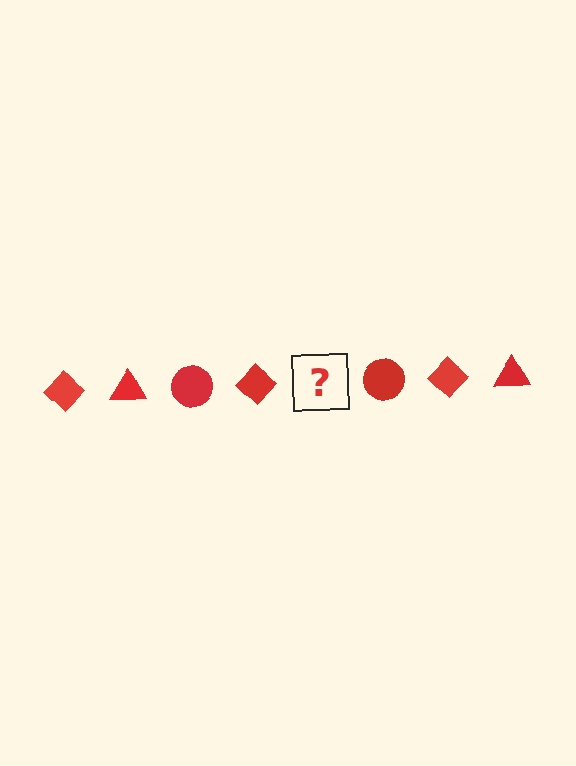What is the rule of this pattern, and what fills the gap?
The rule is that the pattern cycles through diamond, triangle, circle shapes in red. The gap should be filled with a red triangle.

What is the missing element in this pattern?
The missing element is a red triangle.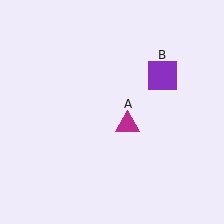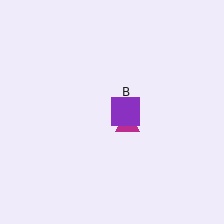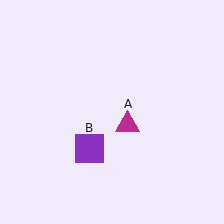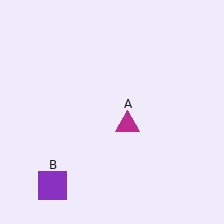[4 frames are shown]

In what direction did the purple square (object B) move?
The purple square (object B) moved down and to the left.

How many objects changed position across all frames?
1 object changed position: purple square (object B).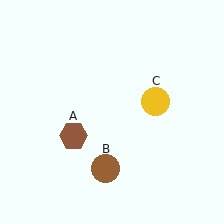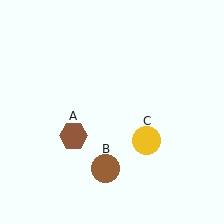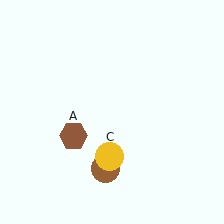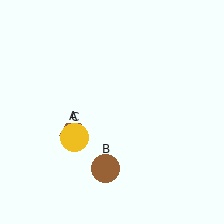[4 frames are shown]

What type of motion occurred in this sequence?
The yellow circle (object C) rotated clockwise around the center of the scene.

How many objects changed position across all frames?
1 object changed position: yellow circle (object C).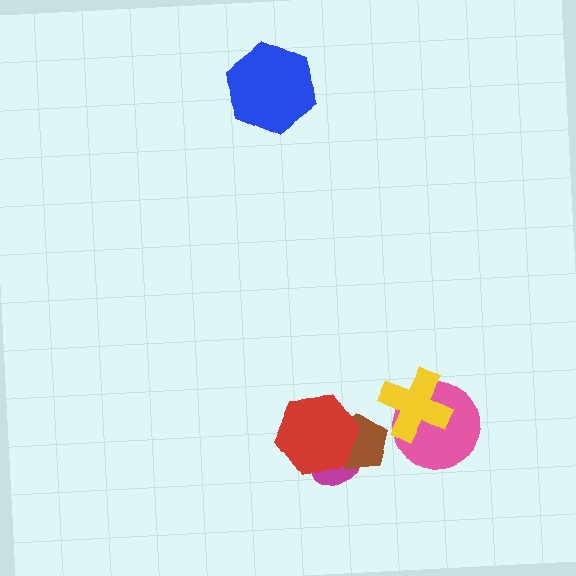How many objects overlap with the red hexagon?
2 objects overlap with the red hexagon.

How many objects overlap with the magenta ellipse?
2 objects overlap with the magenta ellipse.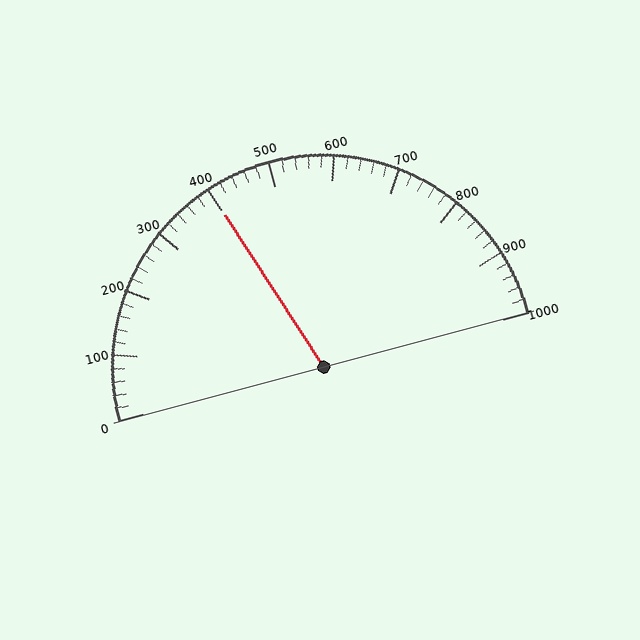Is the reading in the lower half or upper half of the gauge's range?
The reading is in the lower half of the range (0 to 1000).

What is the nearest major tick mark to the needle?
The nearest major tick mark is 400.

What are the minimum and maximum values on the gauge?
The gauge ranges from 0 to 1000.